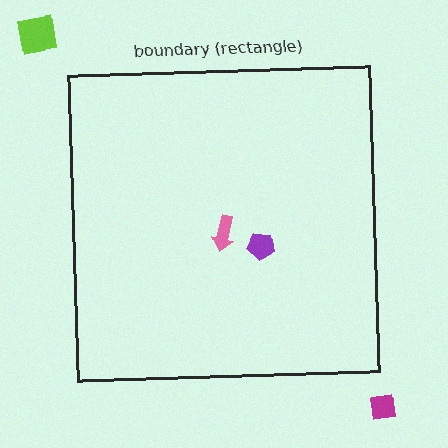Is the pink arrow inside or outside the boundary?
Inside.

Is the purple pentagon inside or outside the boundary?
Inside.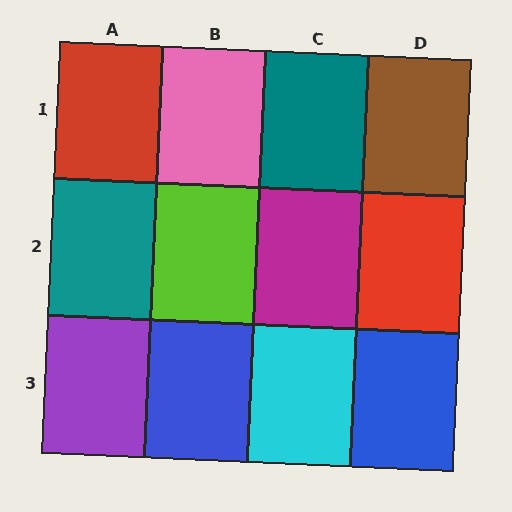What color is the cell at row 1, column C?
Teal.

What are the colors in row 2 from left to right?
Teal, lime, magenta, red.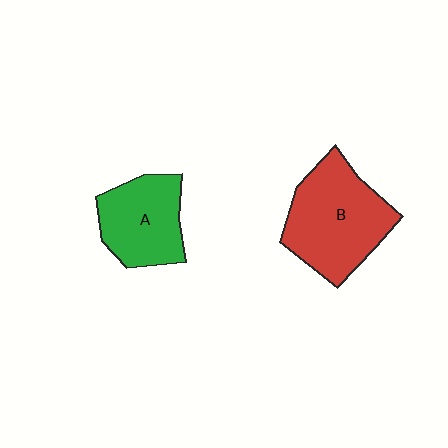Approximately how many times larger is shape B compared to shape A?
Approximately 1.4 times.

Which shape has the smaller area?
Shape A (green).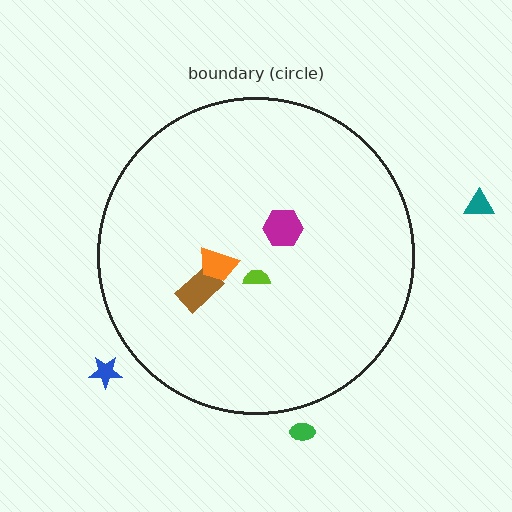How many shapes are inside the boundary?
4 inside, 3 outside.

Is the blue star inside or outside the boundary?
Outside.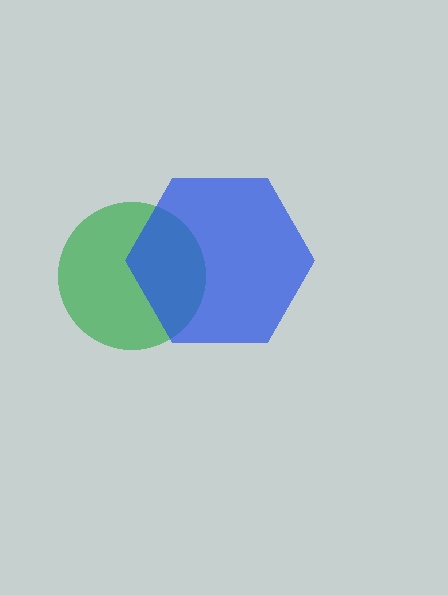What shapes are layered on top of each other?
The layered shapes are: a green circle, a blue hexagon.